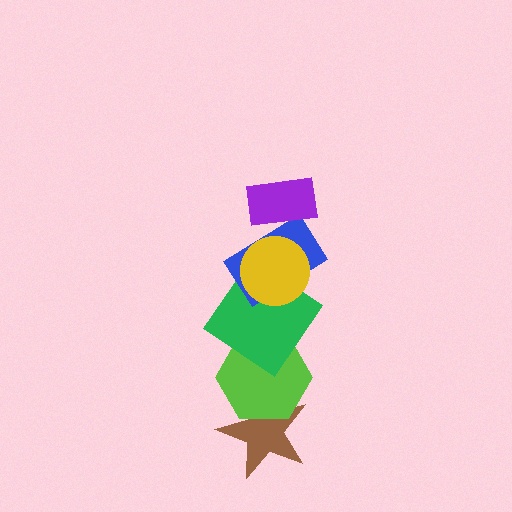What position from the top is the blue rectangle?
The blue rectangle is 3rd from the top.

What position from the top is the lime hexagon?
The lime hexagon is 5th from the top.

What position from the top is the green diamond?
The green diamond is 4th from the top.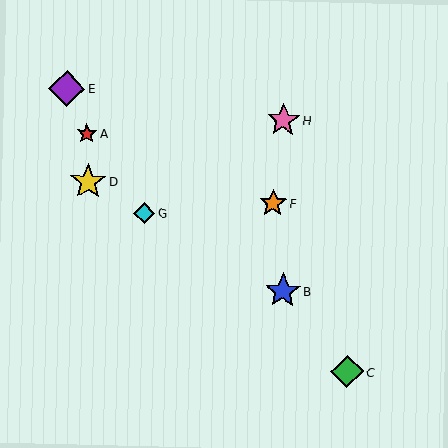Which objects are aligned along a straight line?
Objects B, D, G are aligned along a straight line.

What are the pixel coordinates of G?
Object G is at (144, 213).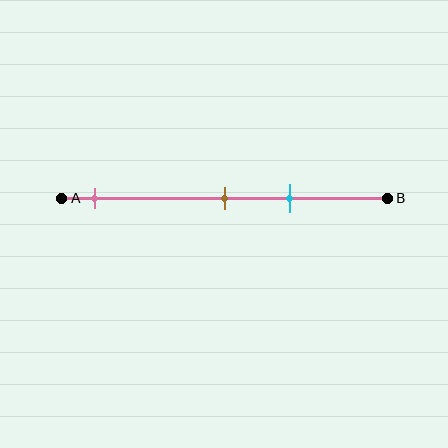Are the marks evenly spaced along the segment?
No, the marks are not evenly spaced.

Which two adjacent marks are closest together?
The brown and cyan marks are the closest adjacent pair.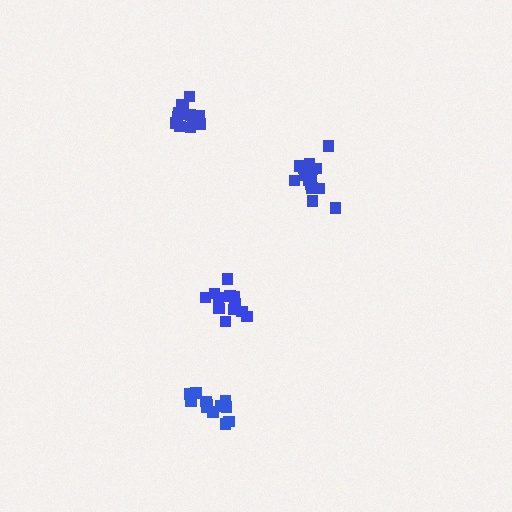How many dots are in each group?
Group 1: 14 dots, Group 2: 17 dots, Group 3: 14 dots, Group 4: 13 dots (58 total).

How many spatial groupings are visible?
There are 4 spatial groupings.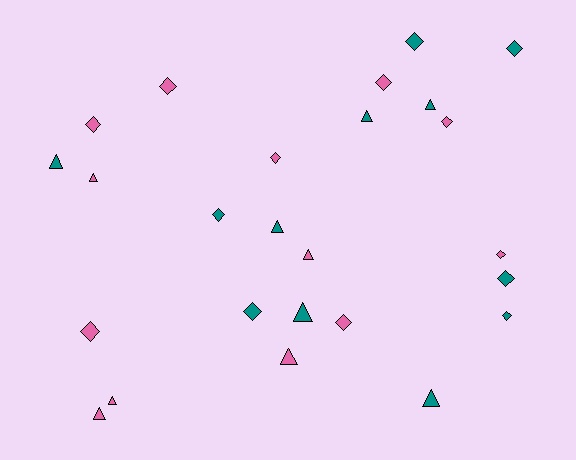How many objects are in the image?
There are 25 objects.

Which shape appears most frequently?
Diamond, with 14 objects.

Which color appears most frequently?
Pink, with 13 objects.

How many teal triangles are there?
There are 6 teal triangles.